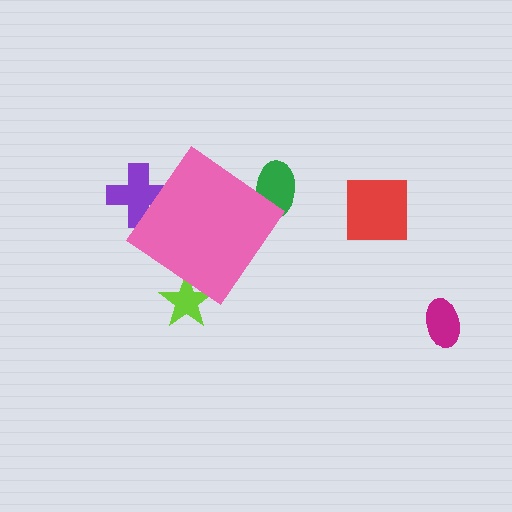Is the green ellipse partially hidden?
Yes, the green ellipse is partially hidden behind the pink diamond.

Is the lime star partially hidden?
Yes, the lime star is partially hidden behind the pink diamond.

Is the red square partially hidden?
No, the red square is fully visible.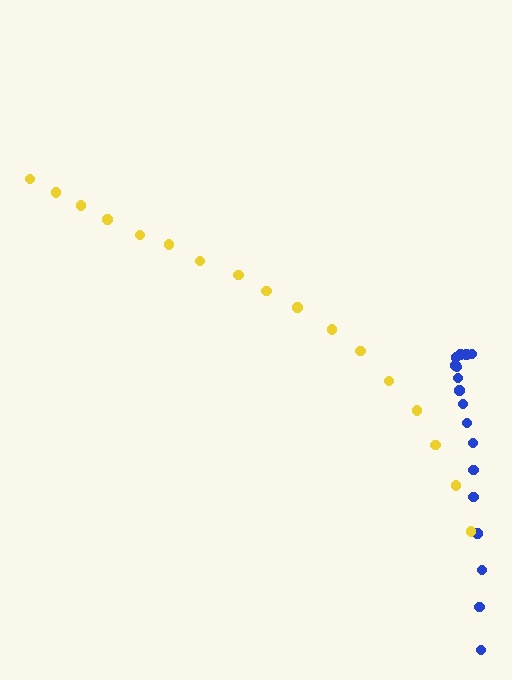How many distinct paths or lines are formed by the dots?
There are 2 distinct paths.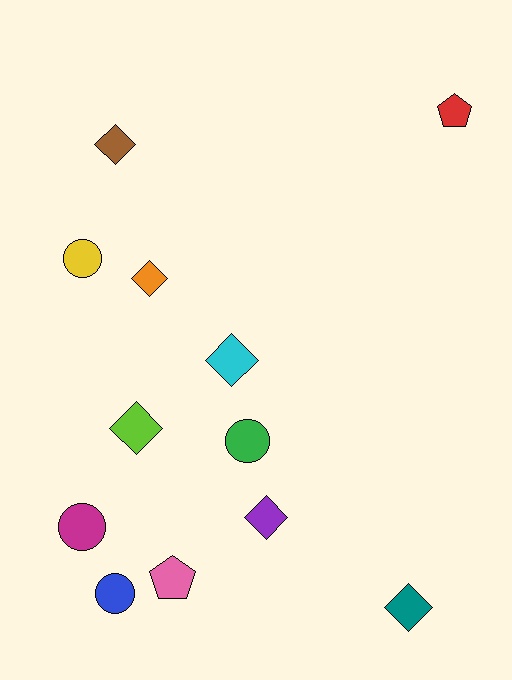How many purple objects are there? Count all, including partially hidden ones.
There is 1 purple object.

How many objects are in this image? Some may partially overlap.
There are 12 objects.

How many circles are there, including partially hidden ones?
There are 4 circles.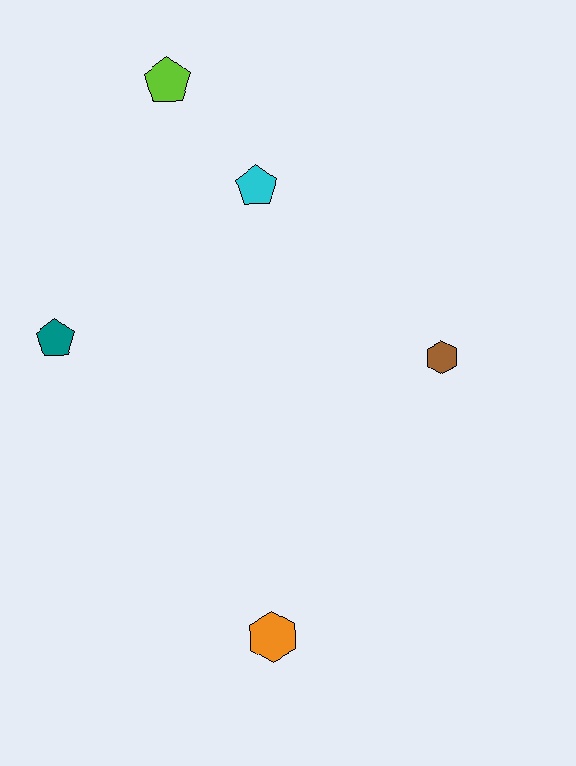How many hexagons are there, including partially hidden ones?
There are 2 hexagons.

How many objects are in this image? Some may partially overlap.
There are 5 objects.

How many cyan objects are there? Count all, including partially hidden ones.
There is 1 cyan object.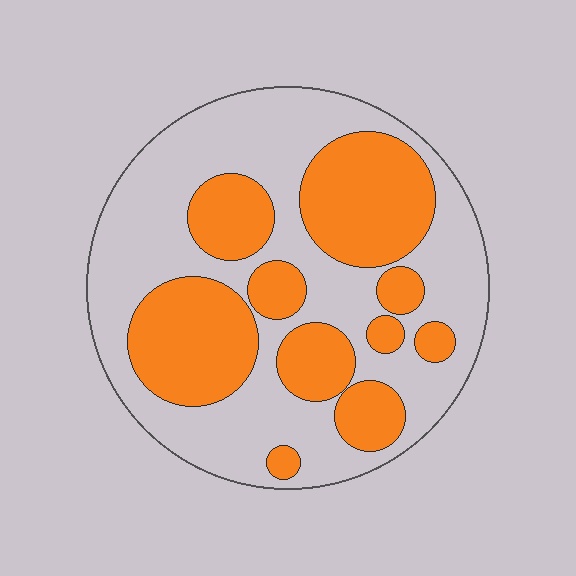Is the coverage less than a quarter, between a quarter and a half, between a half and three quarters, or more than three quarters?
Between a quarter and a half.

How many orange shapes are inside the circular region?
10.